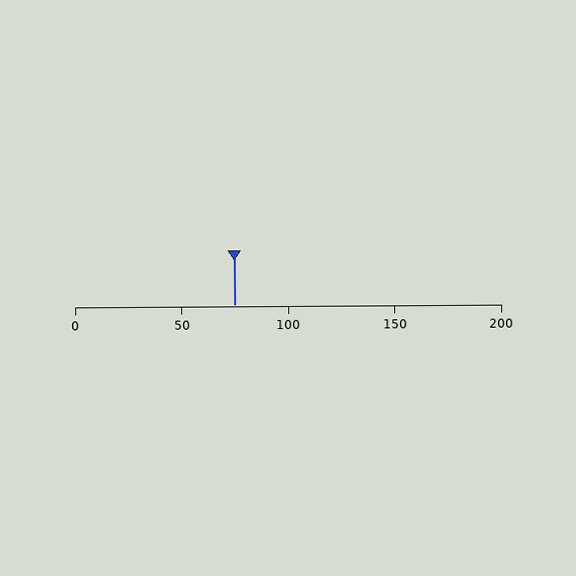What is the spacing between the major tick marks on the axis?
The major ticks are spaced 50 apart.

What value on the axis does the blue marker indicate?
The marker indicates approximately 75.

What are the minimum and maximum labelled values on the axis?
The axis runs from 0 to 200.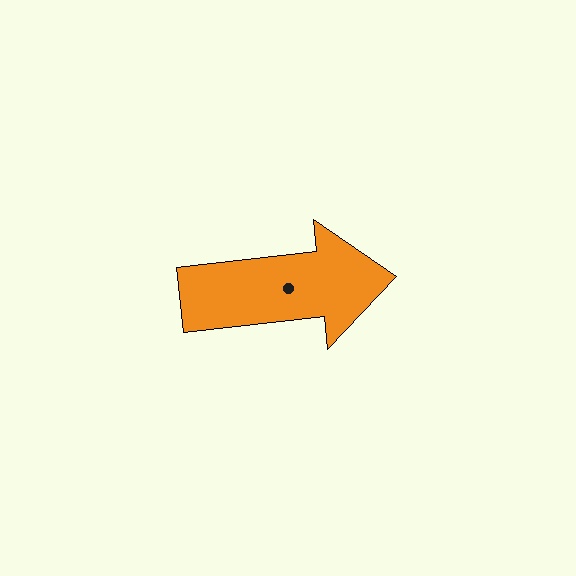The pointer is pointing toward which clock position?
Roughly 3 o'clock.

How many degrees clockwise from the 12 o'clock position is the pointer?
Approximately 84 degrees.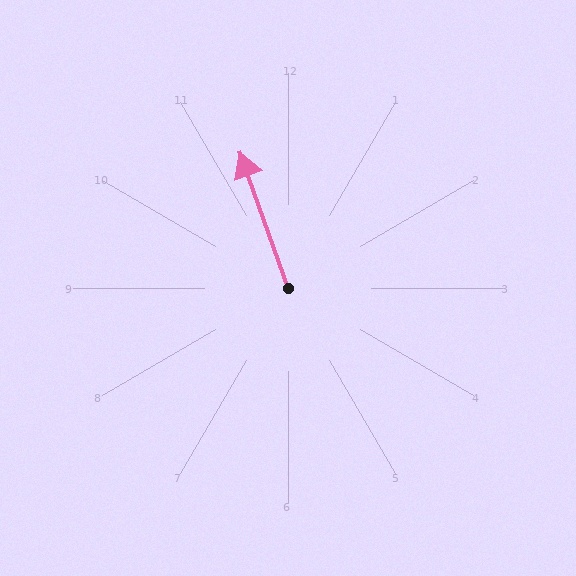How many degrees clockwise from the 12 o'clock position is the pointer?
Approximately 341 degrees.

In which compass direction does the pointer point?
North.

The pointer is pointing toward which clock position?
Roughly 11 o'clock.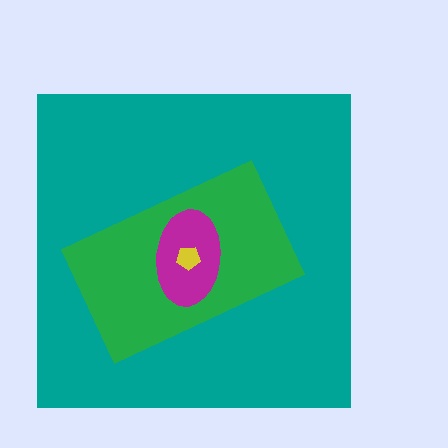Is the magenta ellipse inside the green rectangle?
Yes.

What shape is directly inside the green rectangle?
The magenta ellipse.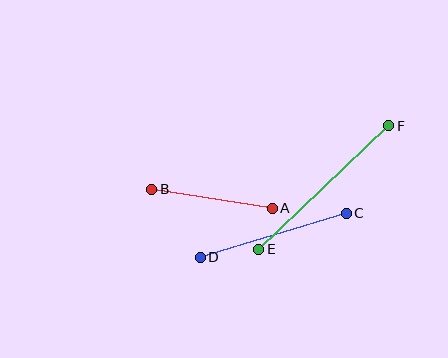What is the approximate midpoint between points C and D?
The midpoint is at approximately (273, 235) pixels.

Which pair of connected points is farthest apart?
Points E and F are farthest apart.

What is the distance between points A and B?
The distance is approximately 122 pixels.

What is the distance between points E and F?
The distance is approximately 179 pixels.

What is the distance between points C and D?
The distance is approximately 152 pixels.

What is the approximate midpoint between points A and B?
The midpoint is at approximately (212, 199) pixels.